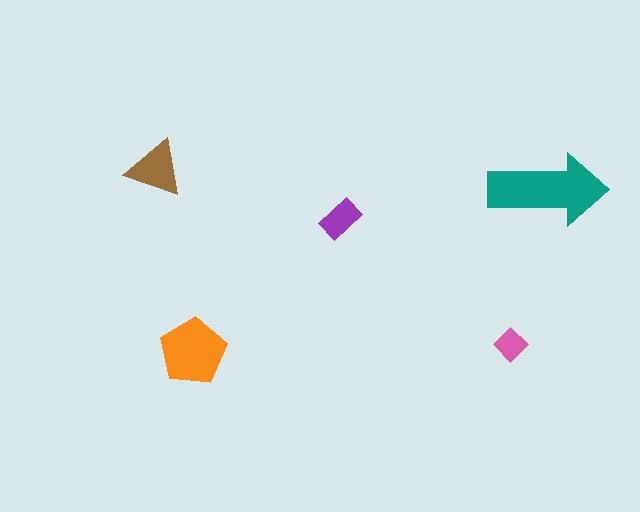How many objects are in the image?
There are 5 objects in the image.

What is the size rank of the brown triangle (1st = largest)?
3rd.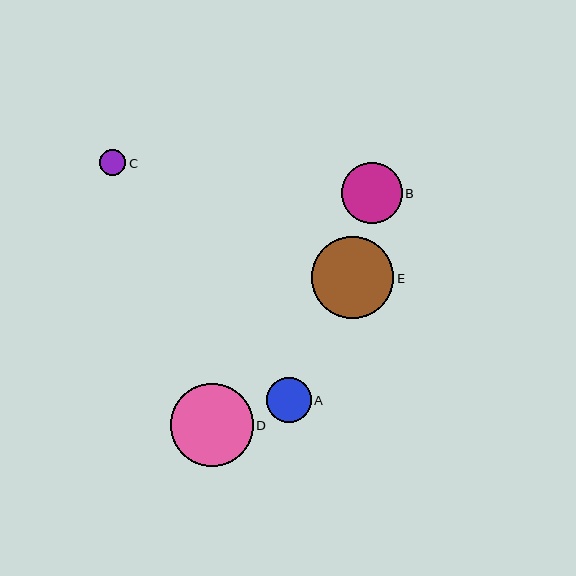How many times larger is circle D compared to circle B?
Circle D is approximately 1.4 times the size of circle B.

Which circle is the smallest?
Circle C is the smallest with a size of approximately 26 pixels.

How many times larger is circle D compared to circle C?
Circle D is approximately 3.2 times the size of circle C.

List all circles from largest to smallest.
From largest to smallest: D, E, B, A, C.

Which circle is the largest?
Circle D is the largest with a size of approximately 83 pixels.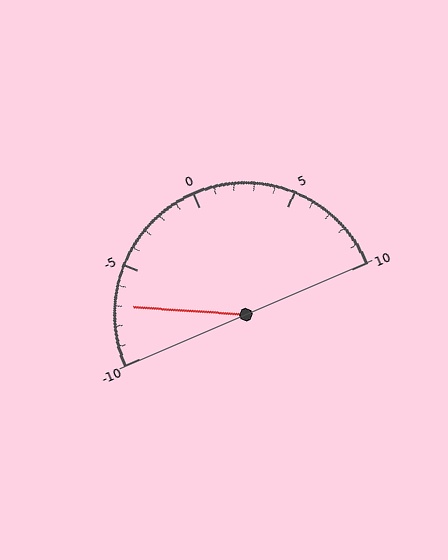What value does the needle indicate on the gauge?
The needle indicates approximately -7.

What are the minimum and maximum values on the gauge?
The gauge ranges from -10 to 10.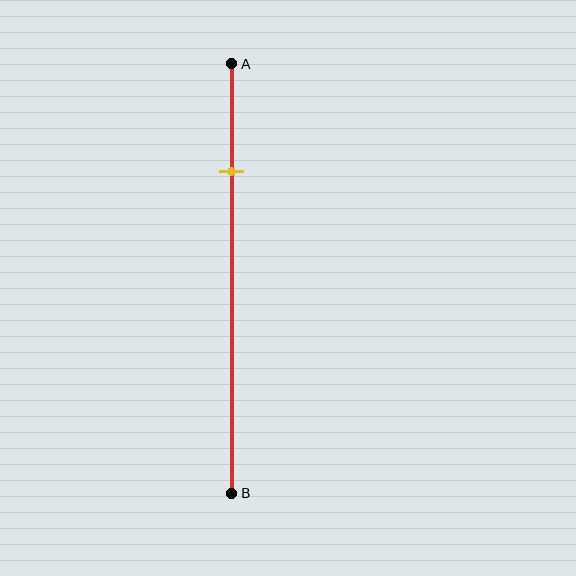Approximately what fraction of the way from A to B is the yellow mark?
The yellow mark is approximately 25% of the way from A to B.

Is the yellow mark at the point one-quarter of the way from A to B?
Yes, the mark is approximately at the one-quarter point.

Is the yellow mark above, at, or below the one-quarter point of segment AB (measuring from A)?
The yellow mark is approximately at the one-quarter point of segment AB.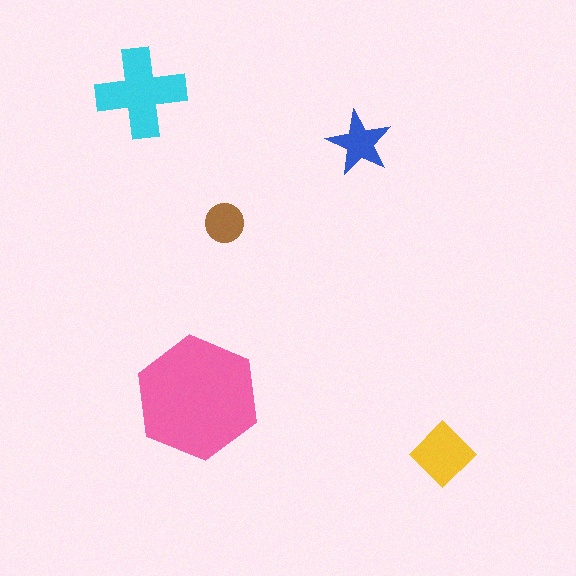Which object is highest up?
The cyan cross is topmost.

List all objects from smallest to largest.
The brown circle, the blue star, the yellow diamond, the cyan cross, the pink hexagon.